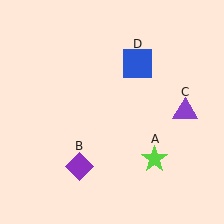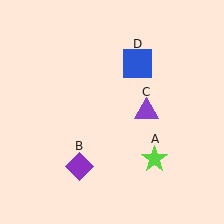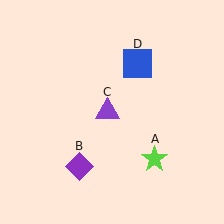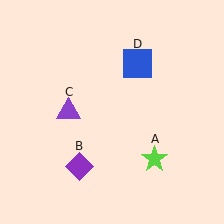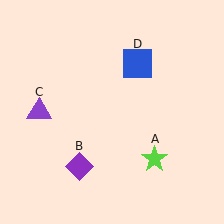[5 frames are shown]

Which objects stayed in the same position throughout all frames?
Lime star (object A) and purple diamond (object B) and blue square (object D) remained stationary.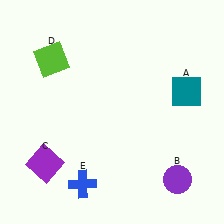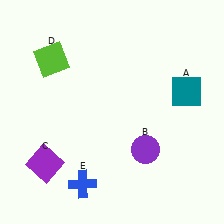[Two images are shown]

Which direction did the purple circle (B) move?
The purple circle (B) moved left.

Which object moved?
The purple circle (B) moved left.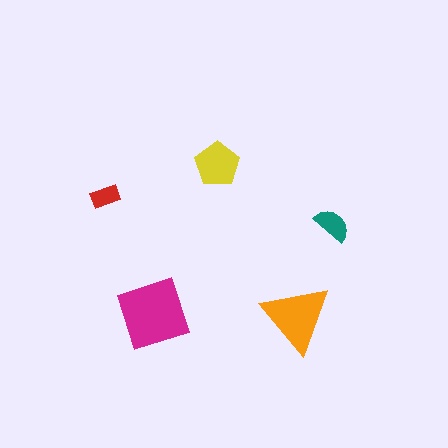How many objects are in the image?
There are 5 objects in the image.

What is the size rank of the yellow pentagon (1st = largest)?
3rd.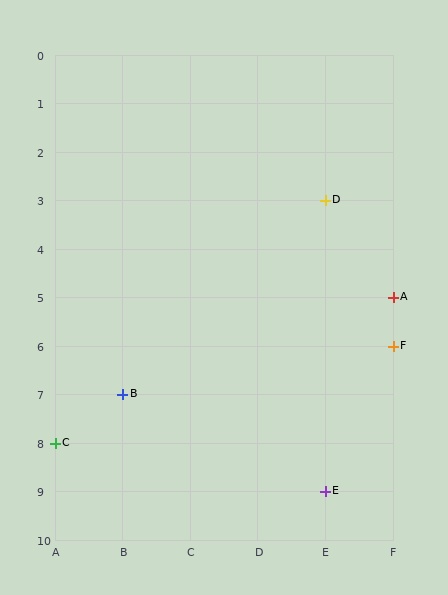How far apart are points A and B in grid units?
Points A and B are 4 columns and 2 rows apart (about 4.5 grid units diagonally).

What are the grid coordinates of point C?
Point C is at grid coordinates (A, 8).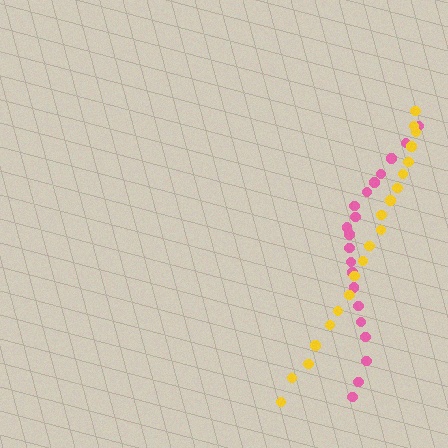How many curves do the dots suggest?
There are 2 distinct paths.